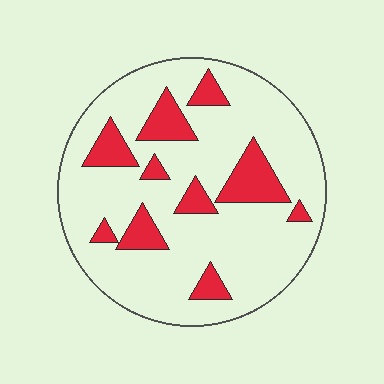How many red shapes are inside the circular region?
10.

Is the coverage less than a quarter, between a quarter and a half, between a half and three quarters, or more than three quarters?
Less than a quarter.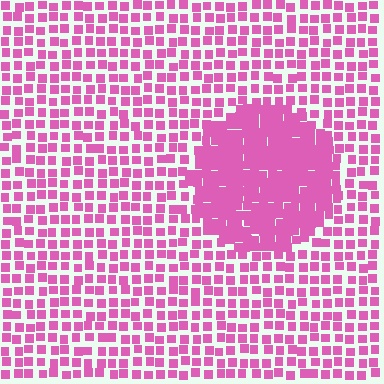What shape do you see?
I see a circle.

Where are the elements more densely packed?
The elements are more densely packed inside the circle boundary.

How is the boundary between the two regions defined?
The boundary is defined by a change in element density (approximately 2.1x ratio). All elements are the same color, size, and shape.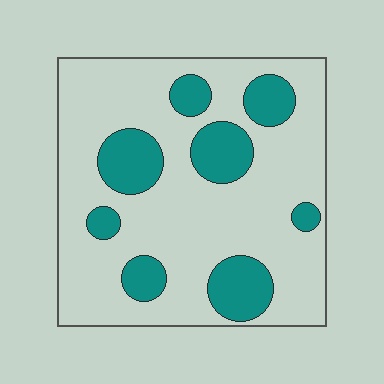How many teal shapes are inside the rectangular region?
8.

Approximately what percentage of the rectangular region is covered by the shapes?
Approximately 25%.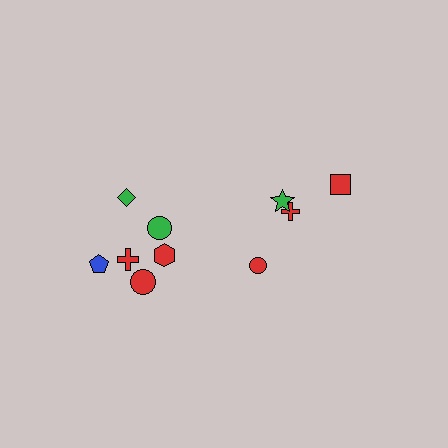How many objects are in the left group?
There are 6 objects.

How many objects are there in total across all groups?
There are 10 objects.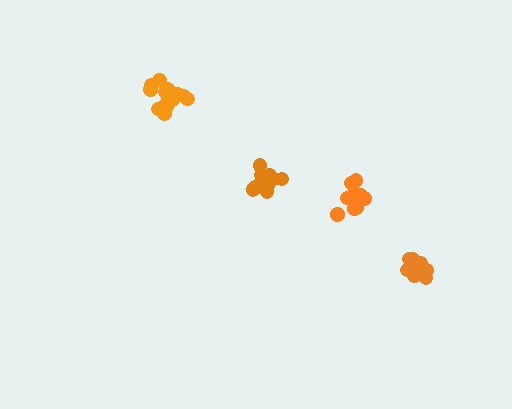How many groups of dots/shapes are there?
There are 4 groups.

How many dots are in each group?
Group 1: 13 dots, Group 2: 10 dots, Group 3: 11 dots, Group 4: 15 dots (49 total).